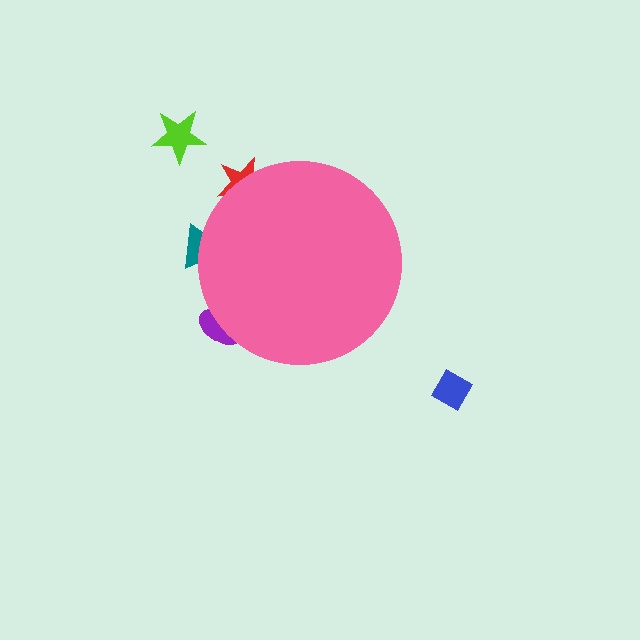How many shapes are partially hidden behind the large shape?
3 shapes are partially hidden.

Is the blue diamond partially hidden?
No, the blue diamond is fully visible.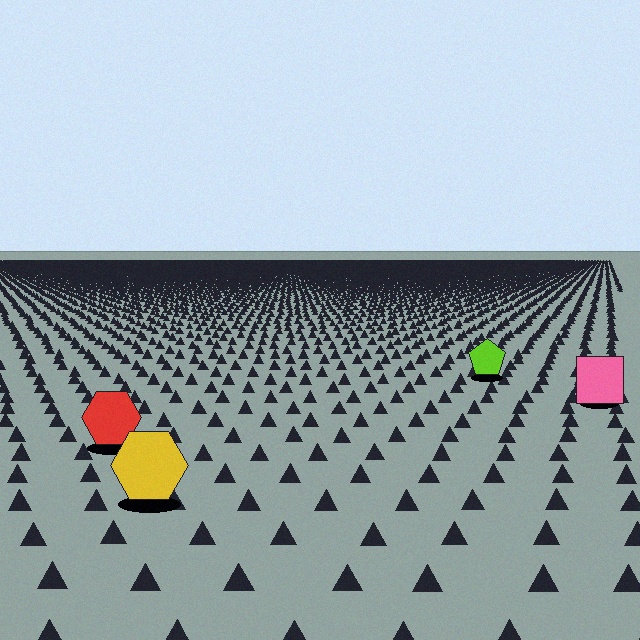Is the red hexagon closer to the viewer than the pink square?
Yes. The red hexagon is closer — you can tell from the texture gradient: the ground texture is coarser near it.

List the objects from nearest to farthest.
From nearest to farthest: the yellow hexagon, the red hexagon, the pink square, the lime pentagon.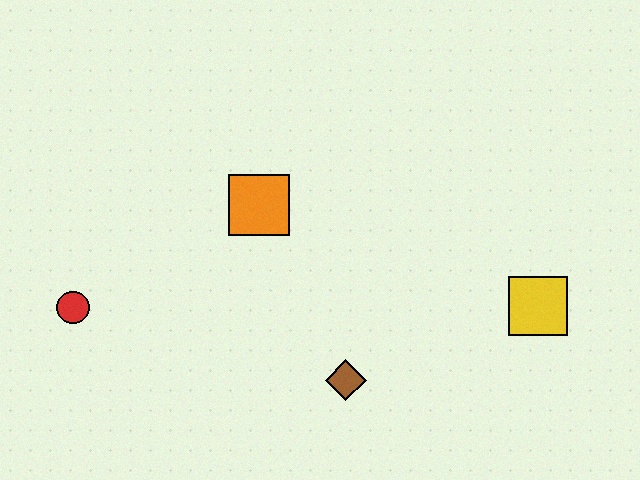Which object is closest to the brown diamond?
The orange square is closest to the brown diamond.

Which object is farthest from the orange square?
The yellow square is farthest from the orange square.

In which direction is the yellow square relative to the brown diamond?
The yellow square is to the right of the brown diamond.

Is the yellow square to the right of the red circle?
Yes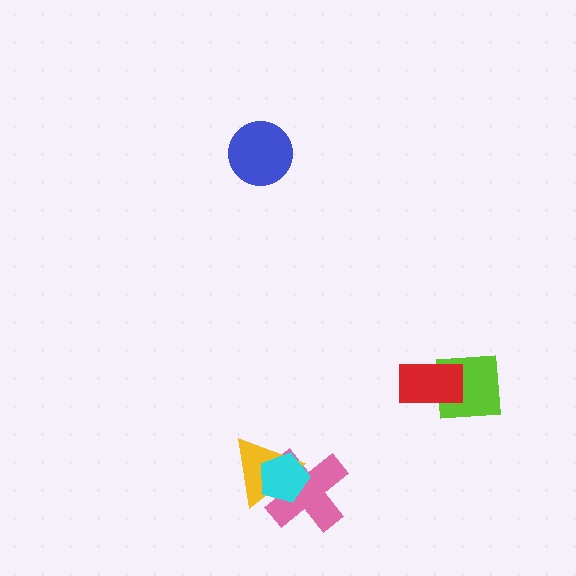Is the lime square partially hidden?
Yes, it is partially covered by another shape.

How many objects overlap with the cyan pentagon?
2 objects overlap with the cyan pentagon.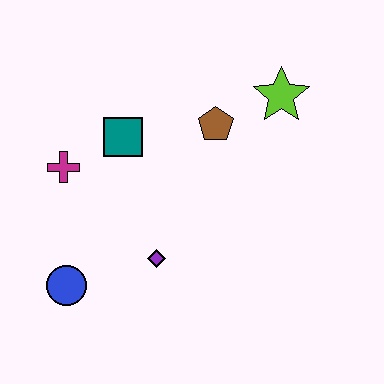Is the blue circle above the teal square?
No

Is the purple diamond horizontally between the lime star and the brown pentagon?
No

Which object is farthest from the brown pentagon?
The blue circle is farthest from the brown pentagon.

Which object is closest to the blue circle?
The purple diamond is closest to the blue circle.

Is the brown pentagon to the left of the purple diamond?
No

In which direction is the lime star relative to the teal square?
The lime star is to the right of the teal square.